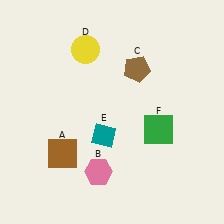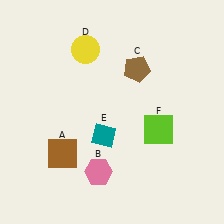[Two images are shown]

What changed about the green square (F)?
In Image 1, F is green. In Image 2, it changed to lime.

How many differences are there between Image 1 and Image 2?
There is 1 difference between the two images.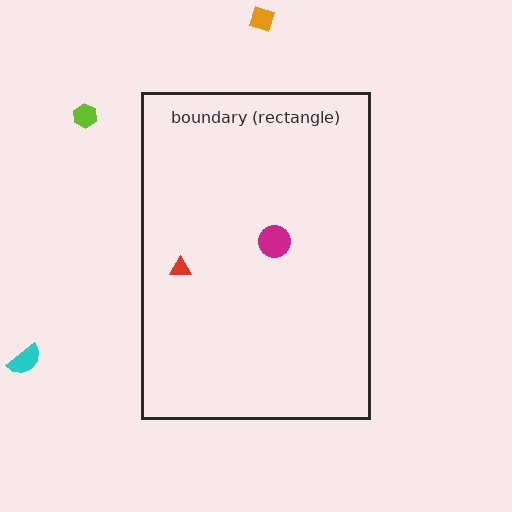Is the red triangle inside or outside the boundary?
Inside.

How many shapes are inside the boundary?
2 inside, 3 outside.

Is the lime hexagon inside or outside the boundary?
Outside.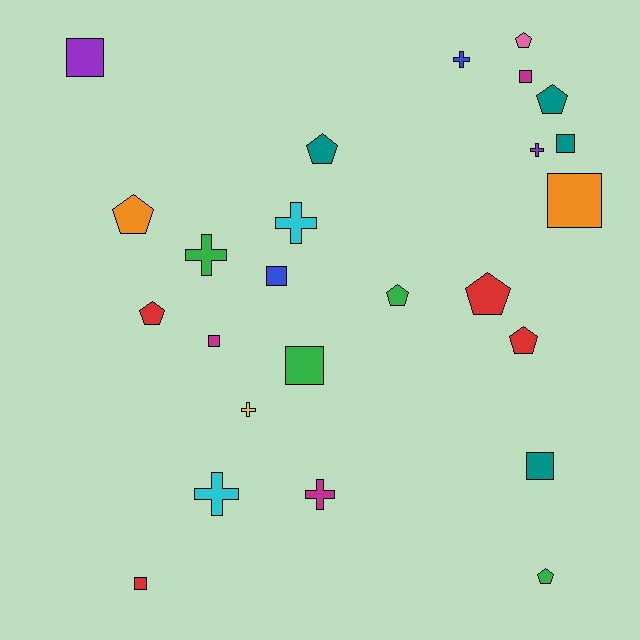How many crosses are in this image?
There are 7 crosses.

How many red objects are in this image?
There are 4 red objects.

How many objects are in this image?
There are 25 objects.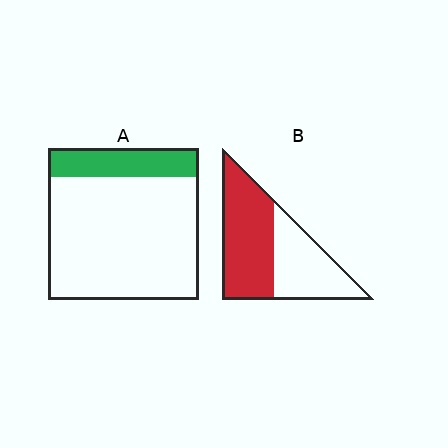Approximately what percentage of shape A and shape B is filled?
A is approximately 20% and B is approximately 55%.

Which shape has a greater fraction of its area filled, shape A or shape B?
Shape B.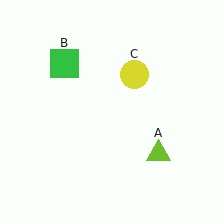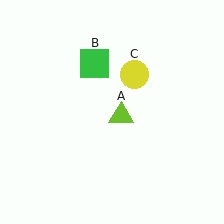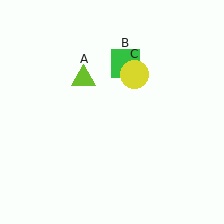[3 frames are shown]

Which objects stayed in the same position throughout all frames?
Yellow circle (object C) remained stationary.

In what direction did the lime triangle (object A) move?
The lime triangle (object A) moved up and to the left.